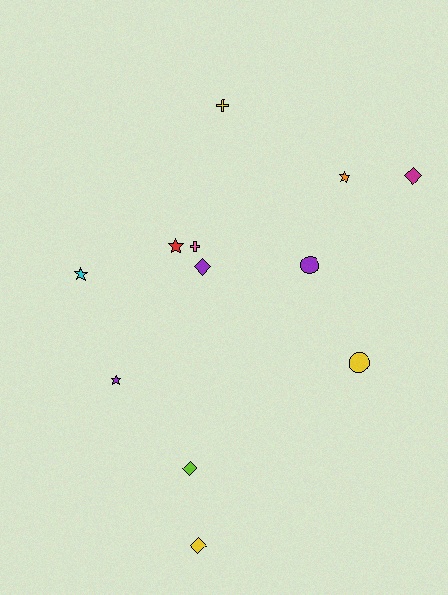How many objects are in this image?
There are 12 objects.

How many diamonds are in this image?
There are 4 diamonds.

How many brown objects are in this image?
There are no brown objects.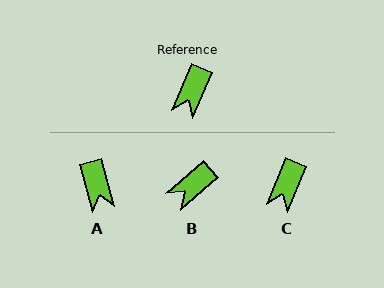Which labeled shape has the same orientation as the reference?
C.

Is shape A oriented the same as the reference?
No, it is off by about 38 degrees.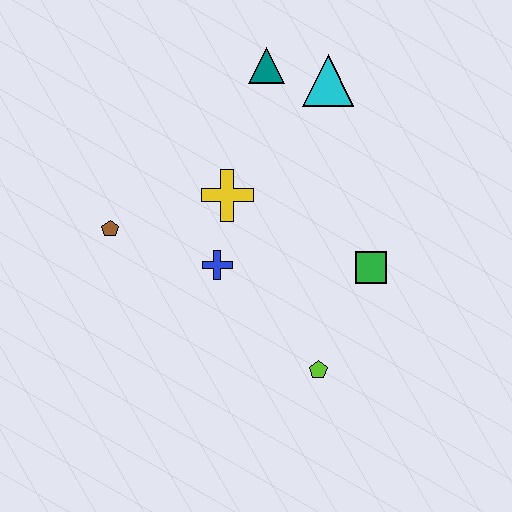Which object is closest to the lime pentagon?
The green square is closest to the lime pentagon.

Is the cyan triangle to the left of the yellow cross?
No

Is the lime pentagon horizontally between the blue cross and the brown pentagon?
No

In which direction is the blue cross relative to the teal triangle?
The blue cross is below the teal triangle.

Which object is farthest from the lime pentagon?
The teal triangle is farthest from the lime pentagon.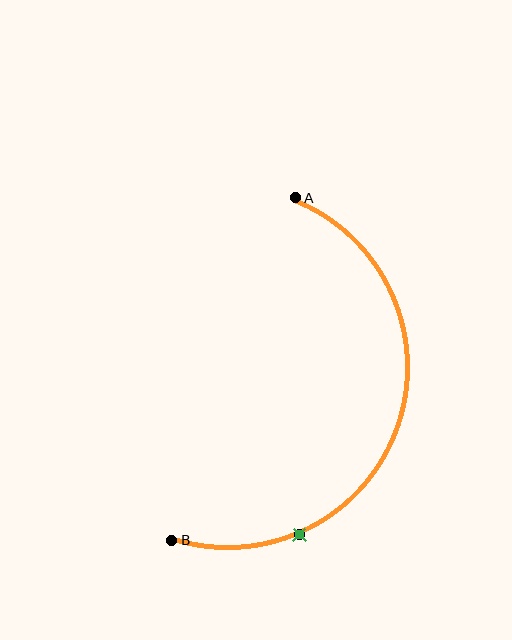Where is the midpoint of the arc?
The arc midpoint is the point on the curve farthest from the straight line joining A and B. It sits to the right of that line.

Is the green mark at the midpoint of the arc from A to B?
No. The green mark lies on the arc but is closer to endpoint B. The arc midpoint would be at the point on the curve equidistant along the arc from both A and B.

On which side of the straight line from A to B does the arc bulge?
The arc bulges to the right of the straight line connecting A and B.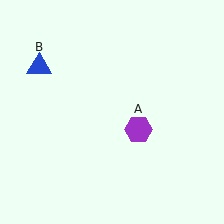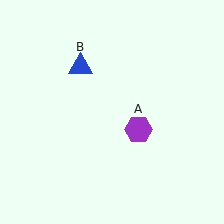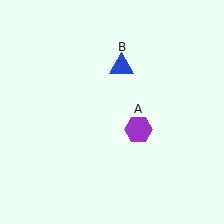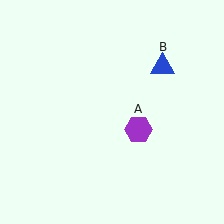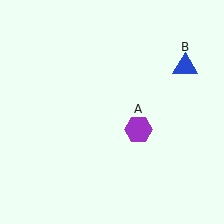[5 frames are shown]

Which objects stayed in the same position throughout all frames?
Purple hexagon (object A) remained stationary.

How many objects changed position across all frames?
1 object changed position: blue triangle (object B).